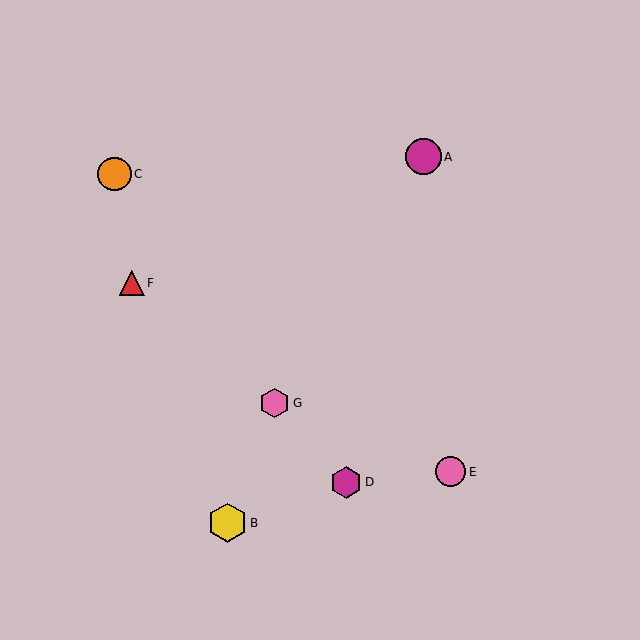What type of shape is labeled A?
Shape A is a magenta circle.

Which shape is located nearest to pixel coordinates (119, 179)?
The orange circle (labeled C) at (114, 174) is nearest to that location.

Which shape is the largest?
The yellow hexagon (labeled B) is the largest.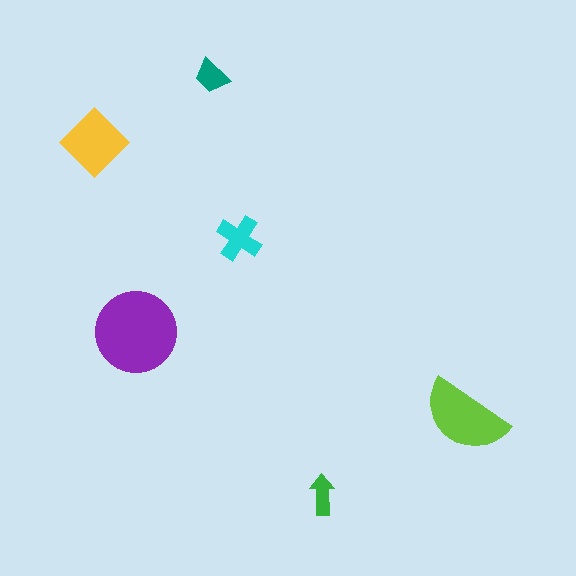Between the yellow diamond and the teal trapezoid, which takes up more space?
The yellow diamond.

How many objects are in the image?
There are 6 objects in the image.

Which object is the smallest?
The green arrow.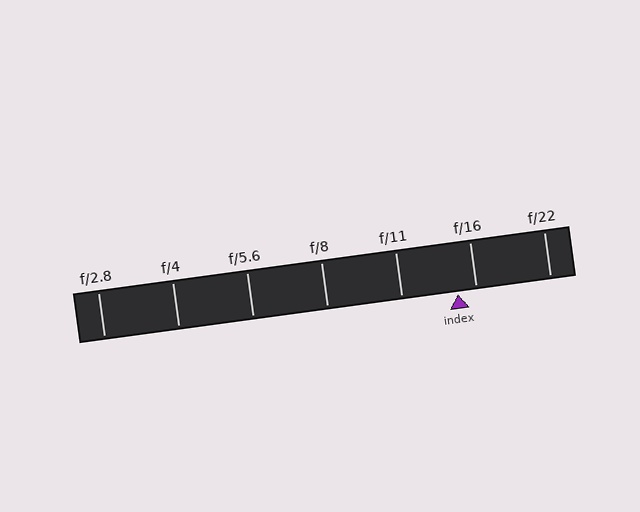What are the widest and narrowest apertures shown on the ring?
The widest aperture shown is f/2.8 and the narrowest is f/22.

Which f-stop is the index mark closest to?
The index mark is closest to f/16.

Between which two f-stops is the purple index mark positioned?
The index mark is between f/11 and f/16.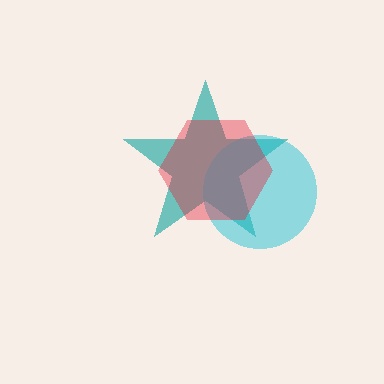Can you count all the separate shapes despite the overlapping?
Yes, there are 3 separate shapes.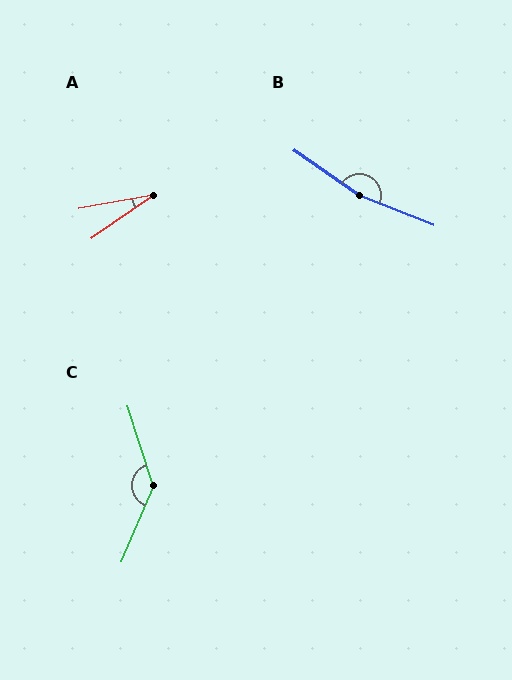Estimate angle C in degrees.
Approximately 139 degrees.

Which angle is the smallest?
A, at approximately 24 degrees.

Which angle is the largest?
B, at approximately 166 degrees.